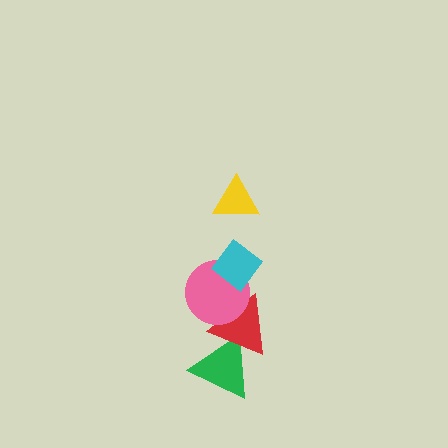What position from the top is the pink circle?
The pink circle is 3rd from the top.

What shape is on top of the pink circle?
The cyan diamond is on top of the pink circle.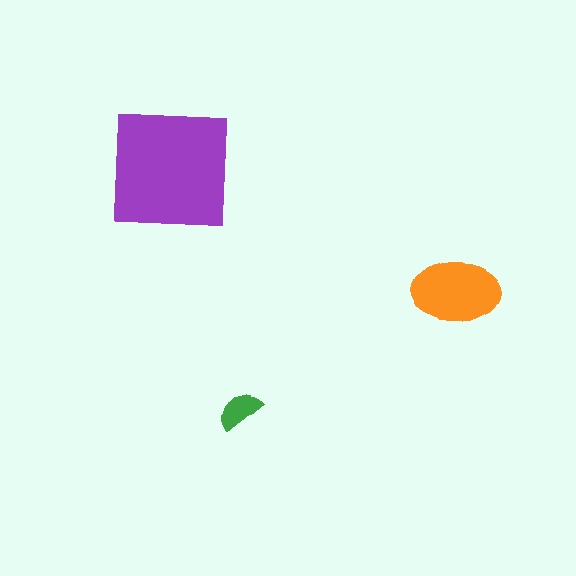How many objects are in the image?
There are 3 objects in the image.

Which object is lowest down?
The green semicircle is bottommost.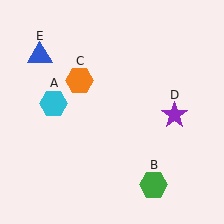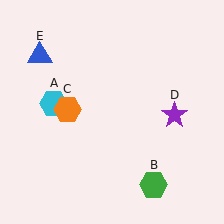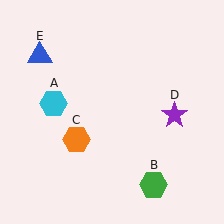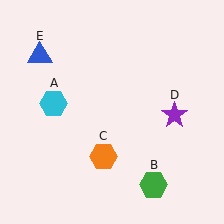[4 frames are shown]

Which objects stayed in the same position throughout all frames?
Cyan hexagon (object A) and green hexagon (object B) and purple star (object D) and blue triangle (object E) remained stationary.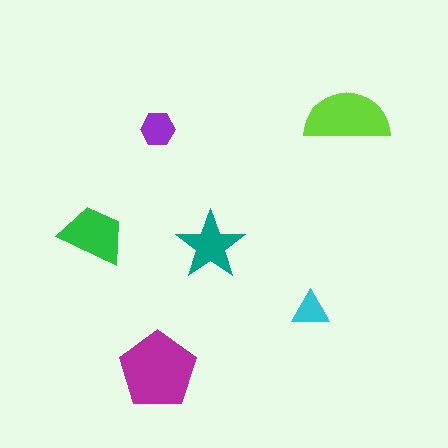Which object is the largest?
The magenta pentagon.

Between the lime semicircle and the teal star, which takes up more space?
The lime semicircle.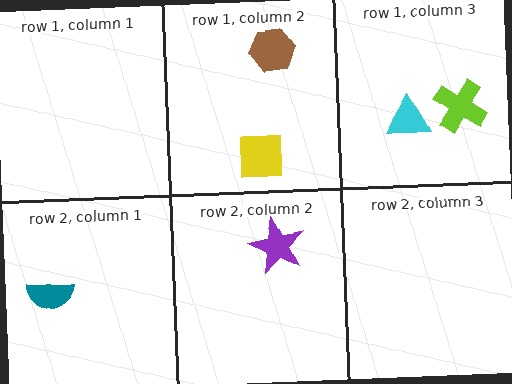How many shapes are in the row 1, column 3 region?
2.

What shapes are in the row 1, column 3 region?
The lime cross, the cyan triangle.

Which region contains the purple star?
The row 2, column 2 region.